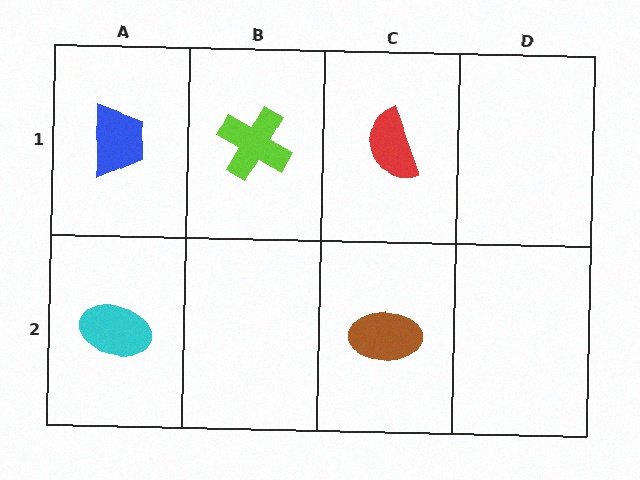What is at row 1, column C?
A red semicircle.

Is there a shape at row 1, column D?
No, that cell is empty.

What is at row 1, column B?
A lime cross.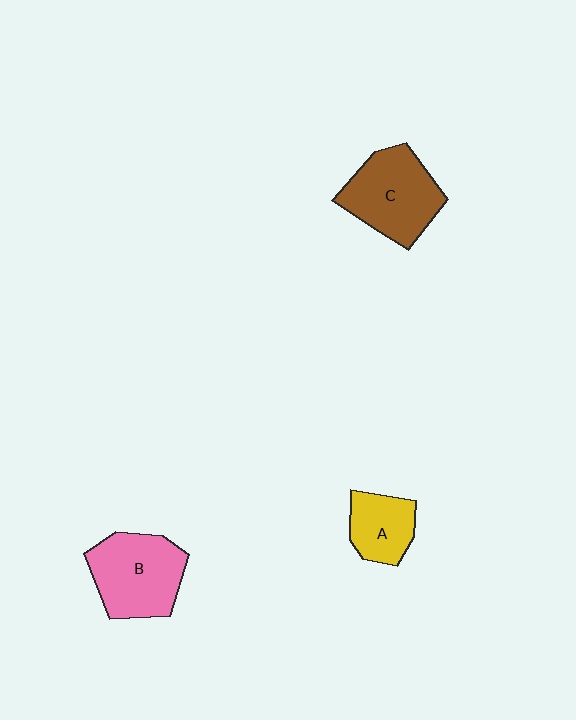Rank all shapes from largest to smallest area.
From largest to smallest: B (pink), C (brown), A (yellow).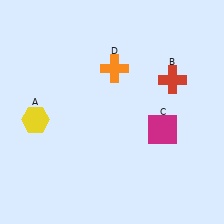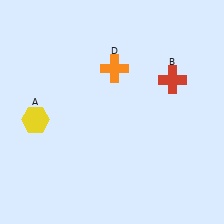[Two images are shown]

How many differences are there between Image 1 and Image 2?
There is 1 difference between the two images.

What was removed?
The magenta square (C) was removed in Image 2.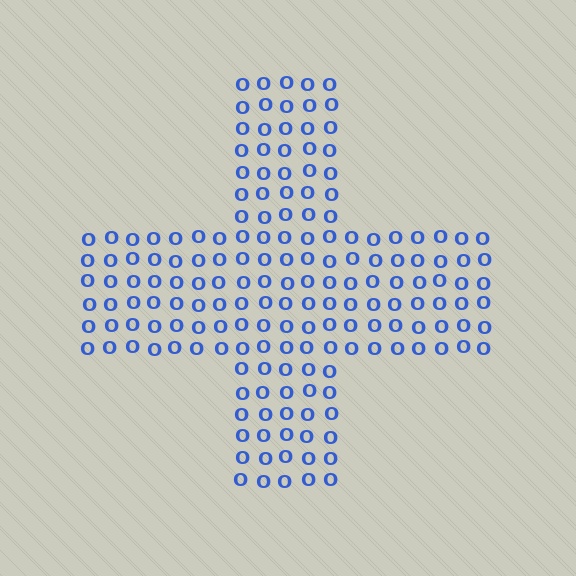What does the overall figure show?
The overall figure shows a cross.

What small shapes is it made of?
It is made of small letter O's.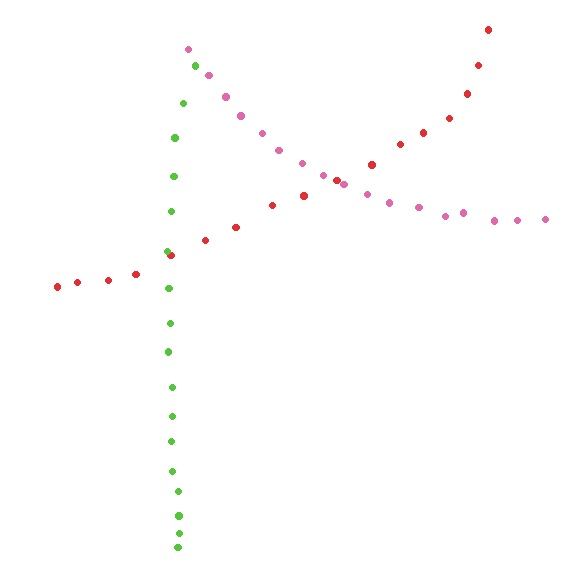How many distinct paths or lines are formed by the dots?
There are 3 distinct paths.